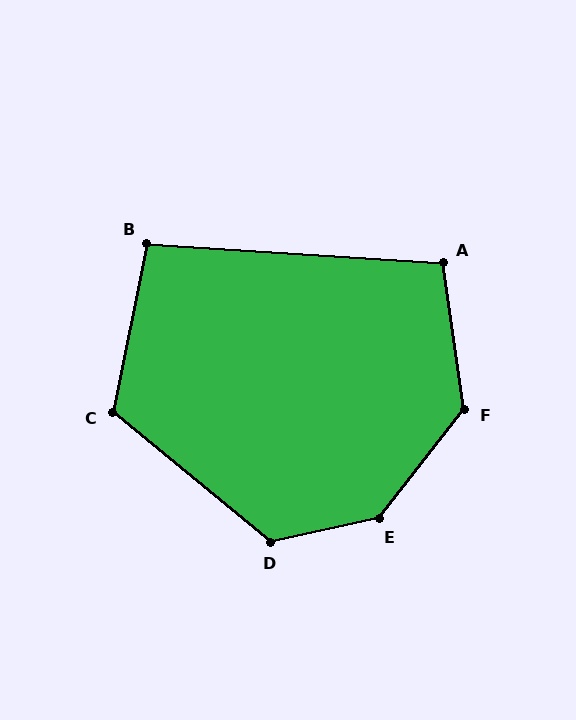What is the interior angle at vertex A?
Approximately 102 degrees (obtuse).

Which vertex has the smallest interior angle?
B, at approximately 98 degrees.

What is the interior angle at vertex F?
Approximately 134 degrees (obtuse).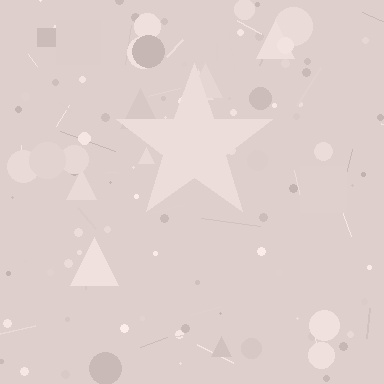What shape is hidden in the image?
A star is hidden in the image.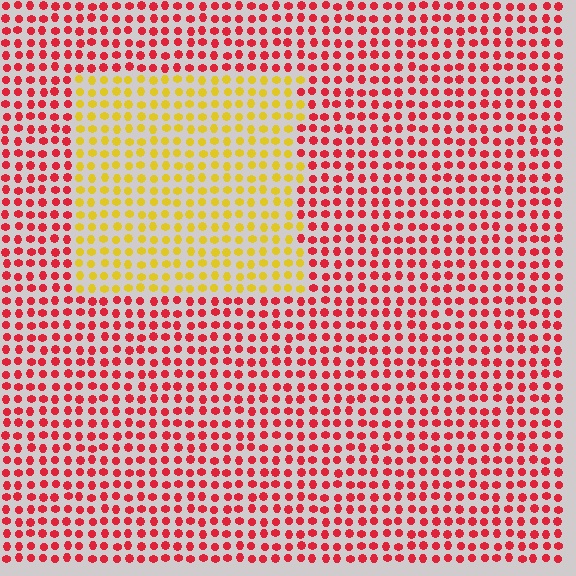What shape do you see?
I see a rectangle.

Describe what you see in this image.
The image is filled with small red elements in a uniform arrangement. A rectangle-shaped region is visible where the elements are tinted to a slightly different hue, forming a subtle color boundary.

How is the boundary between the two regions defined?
The boundary is defined purely by a slight shift in hue (about 60 degrees). Spacing, size, and orientation are identical on both sides.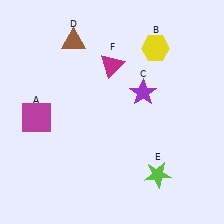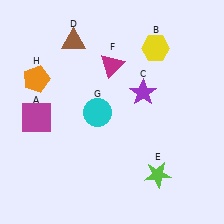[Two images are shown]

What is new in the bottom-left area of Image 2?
A cyan circle (G) was added in the bottom-left area of Image 2.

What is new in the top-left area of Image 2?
An orange pentagon (H) was added in the top-left area of Image 2.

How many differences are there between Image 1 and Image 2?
There are 2 differences between the two images.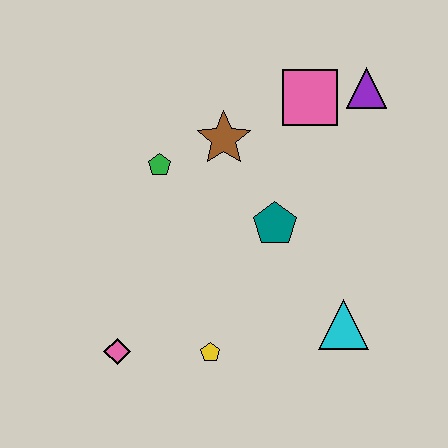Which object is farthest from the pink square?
The pink diamond is farthest from the pink square.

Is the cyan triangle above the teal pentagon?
No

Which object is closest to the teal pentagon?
The brown star is closest to the teal pentagon.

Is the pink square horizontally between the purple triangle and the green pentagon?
Yes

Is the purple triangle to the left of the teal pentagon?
No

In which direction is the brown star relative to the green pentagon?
The brown star is to the right of the green pentagon.